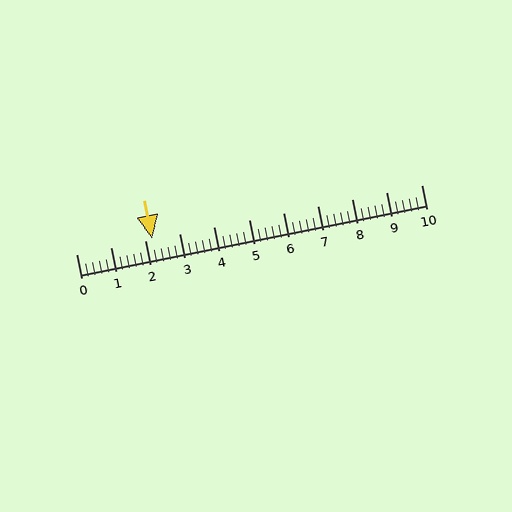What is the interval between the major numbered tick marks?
The major tick marks are spaced 1 units apart.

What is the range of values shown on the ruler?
The ruler shows values from 0 to 10.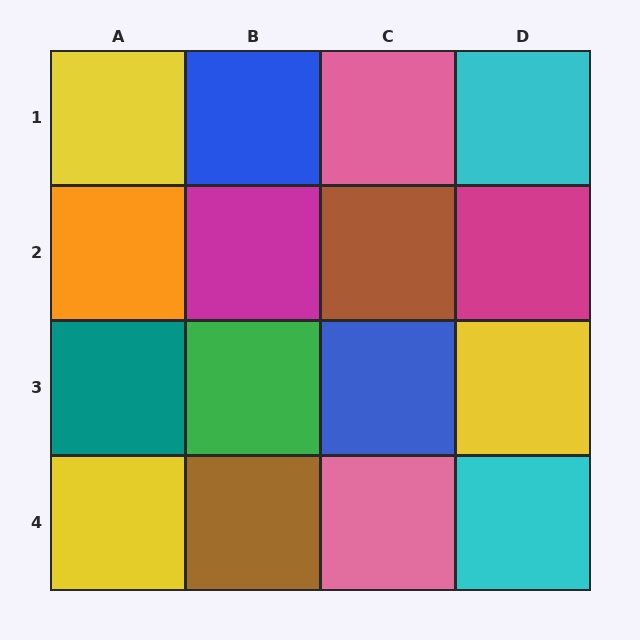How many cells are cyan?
2 cells are cyan.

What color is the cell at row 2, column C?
Brown.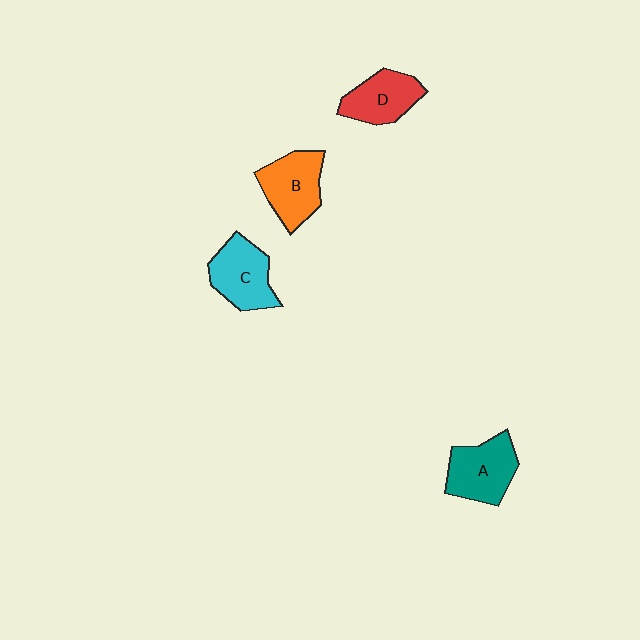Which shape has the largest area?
Shape A (teal).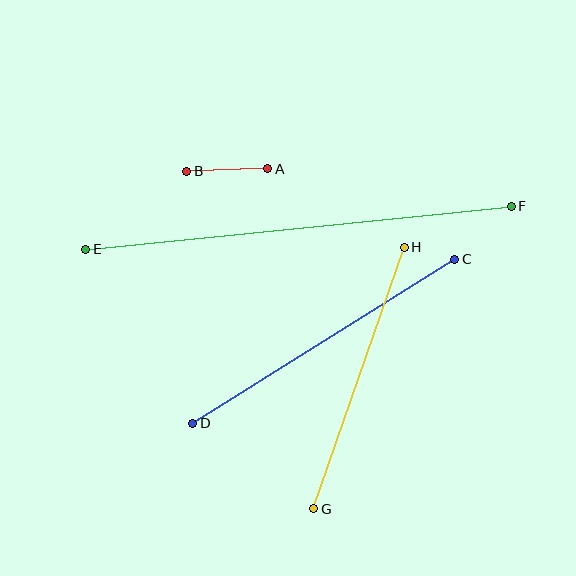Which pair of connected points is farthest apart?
Points E and F are farthest apart.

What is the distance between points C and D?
The distance is approximately 309 pixels.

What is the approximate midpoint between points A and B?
The midpoint is at approximately (227, 170) pixels.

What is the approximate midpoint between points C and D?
The midpoint is at approximately (324, 341) pixels.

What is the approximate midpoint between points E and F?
The midpoint is at approximately (298, 228) pixels.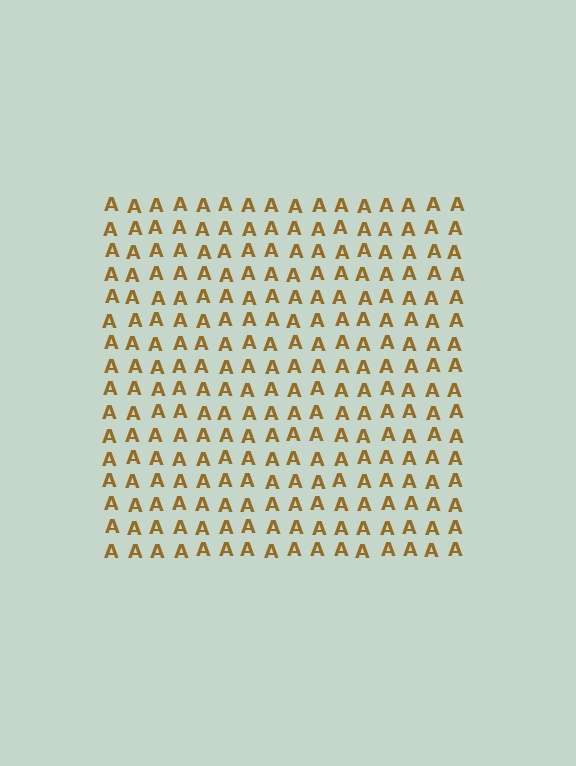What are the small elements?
The small elements are letter A's.